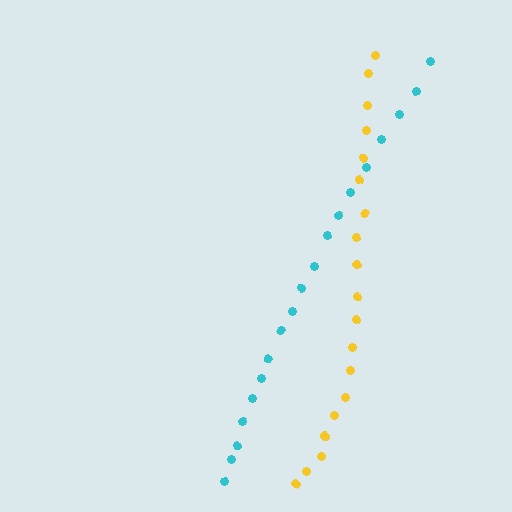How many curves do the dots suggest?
There are 2 distinct paths.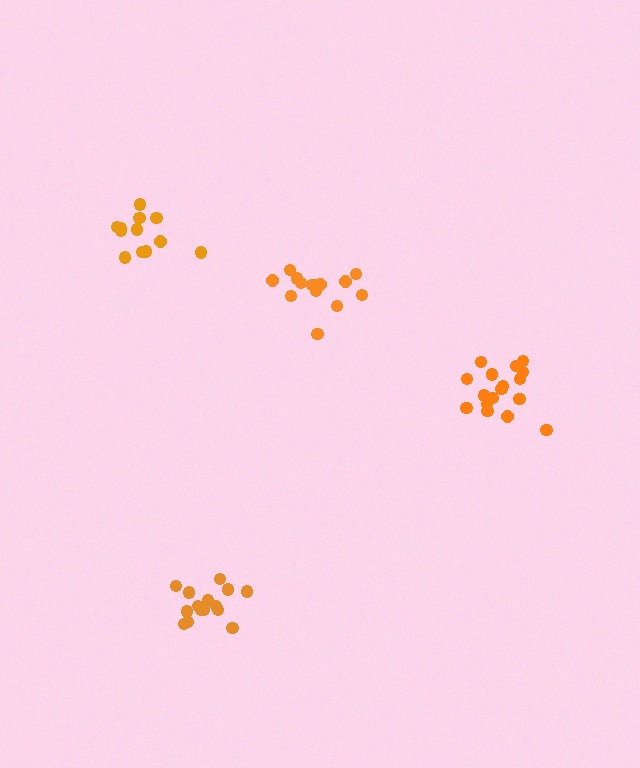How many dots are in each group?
Group 1: 15 dots, Group 2: 12 dots, Group 3: 17 dots, Group 4: 14 dots (58 total).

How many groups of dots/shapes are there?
There are 4 groups.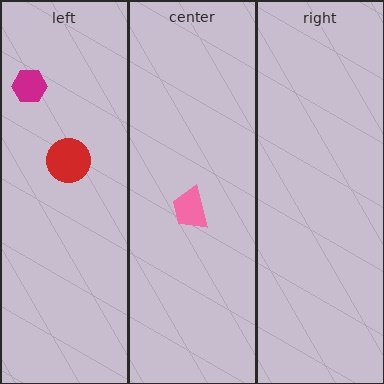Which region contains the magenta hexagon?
The left region.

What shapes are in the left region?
The magenta hexagon, the red circle.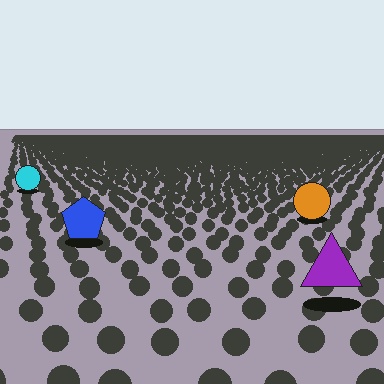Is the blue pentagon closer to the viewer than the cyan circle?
Yes. The blue pentagon is closer — you can tell from the texture gradient: the ground texture is coarser near it.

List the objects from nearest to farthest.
From nearest to farthest: the purple triangle, the blue pentagon, the orange circle, the cyan circle.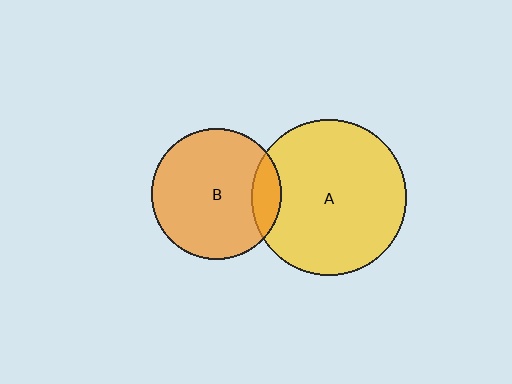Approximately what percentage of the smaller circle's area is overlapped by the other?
Approximately 15%.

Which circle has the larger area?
Circle A (yellow).